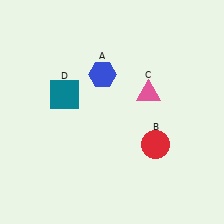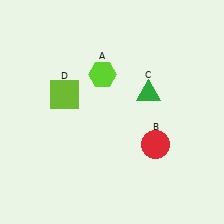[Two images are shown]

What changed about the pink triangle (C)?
In Image 1, C is pink. In Image 2, it changed to green.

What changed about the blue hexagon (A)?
In Image 1, A is blue. In Image 2, it changed to lime.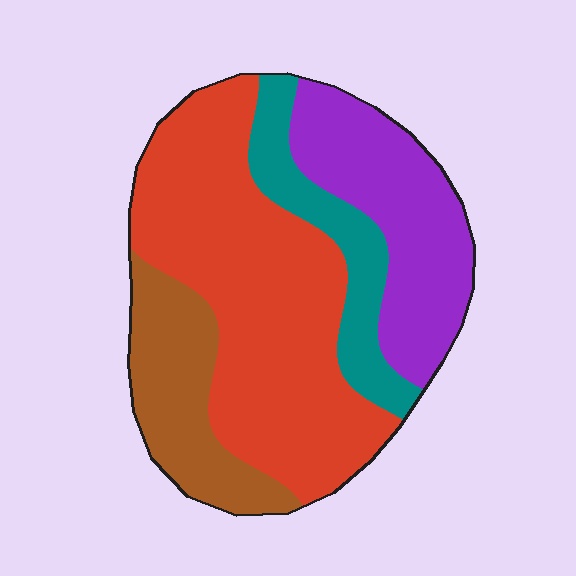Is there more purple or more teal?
Purple.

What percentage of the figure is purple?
Purple takes up about one quarter (1/4) of the figure.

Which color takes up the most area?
Red, at roughly 45%.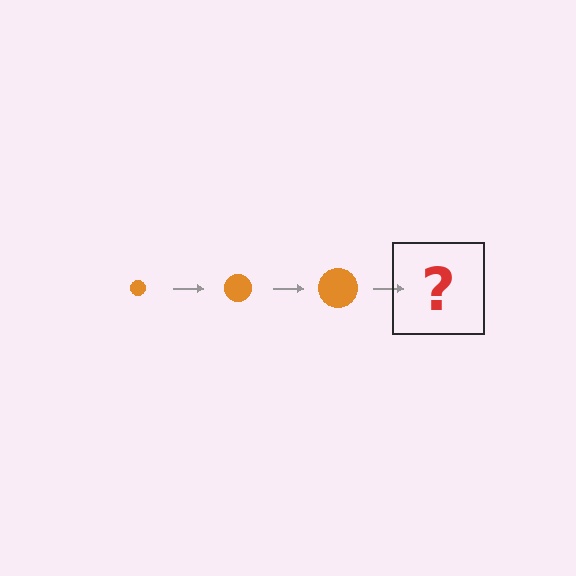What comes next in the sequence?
The next element should be an orange circle, larger than the previous one.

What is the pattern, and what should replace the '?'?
The pattern is that the circle gets progressively larger each step. The '?' should be an orange circle, larger than the previous one.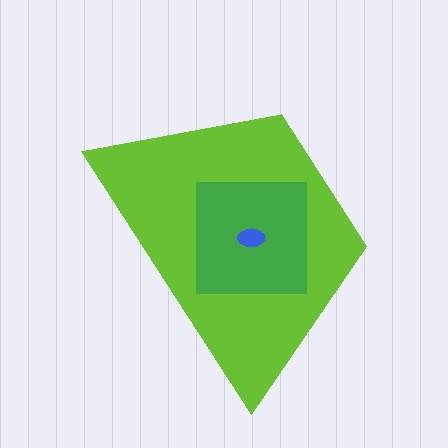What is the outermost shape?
The lime trapezoid.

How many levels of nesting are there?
3.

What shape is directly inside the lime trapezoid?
The green square.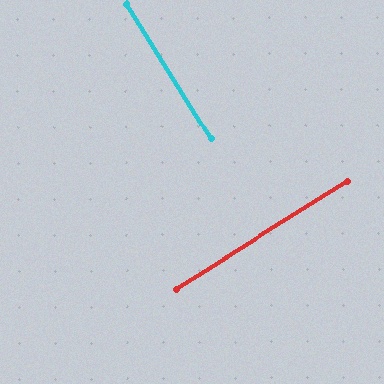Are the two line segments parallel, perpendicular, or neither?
Perpendicular — they meet at approximately 90°.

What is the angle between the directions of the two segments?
Approximately 90 degrees.